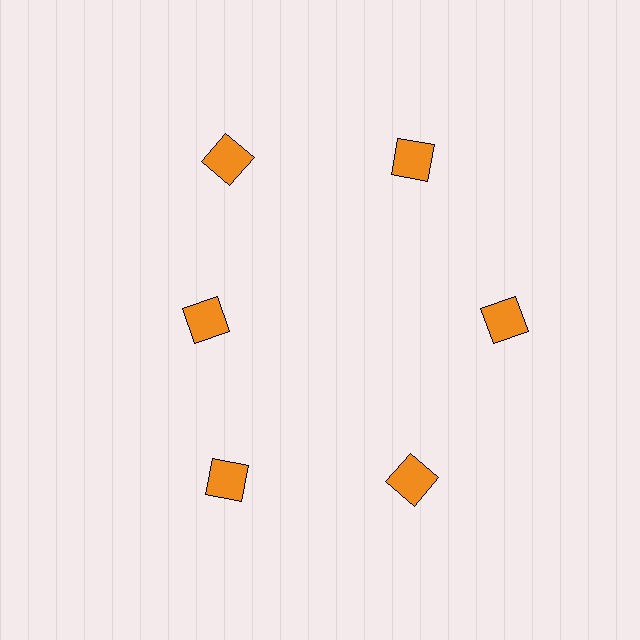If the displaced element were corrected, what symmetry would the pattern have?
It would have 6-fold rotational symmetry — the pattern would map onto itself every 60 degrees.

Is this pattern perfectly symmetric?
No. The 6 orange squares are arranged in a ring, but one element near the 9 o'clock position is pulled inward toward the center, breaking the 6-fold rotational symmetry.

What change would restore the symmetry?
The symmetry would be restored by moving it outward, back onto the ring so that all 6 squares sit at equal angles and equal distance from the center.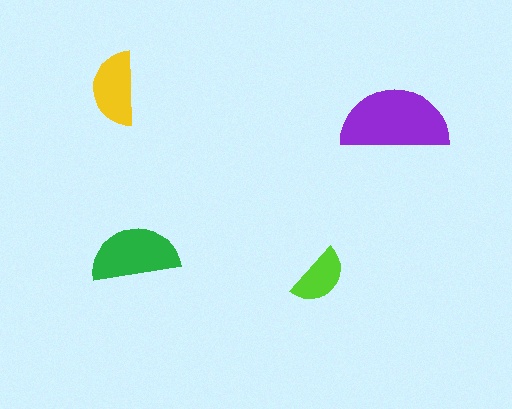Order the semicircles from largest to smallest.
the purple one, the green one, the yellow one, the lime one.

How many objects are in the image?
There are 4 objects in the image.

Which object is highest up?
The yellow semicircle is topmost.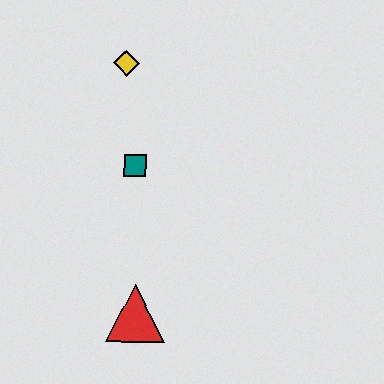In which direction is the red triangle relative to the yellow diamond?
The red triangle is below the yellow diamond.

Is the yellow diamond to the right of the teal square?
No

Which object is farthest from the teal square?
The red triangle is farthest from the teal square.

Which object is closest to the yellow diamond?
The teal square is closest to the yellow diamond.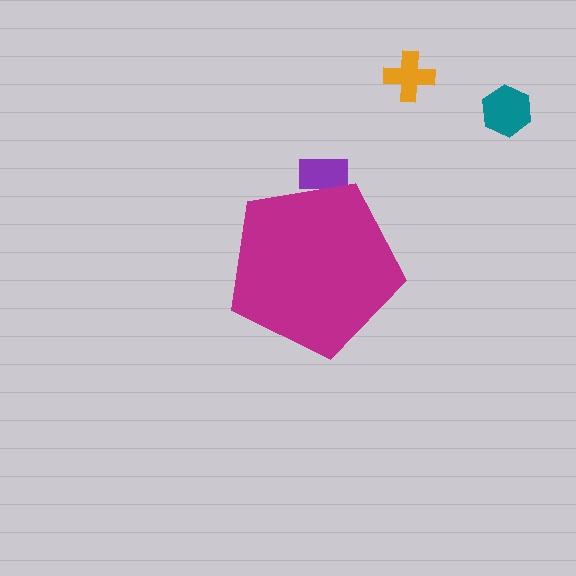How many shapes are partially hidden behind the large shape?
1 shape is partially hidden.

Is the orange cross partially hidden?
No, the orange cross is fully visible.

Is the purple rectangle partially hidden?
Yes, the purple rectangle is partially hidden behind the magenta pentagon.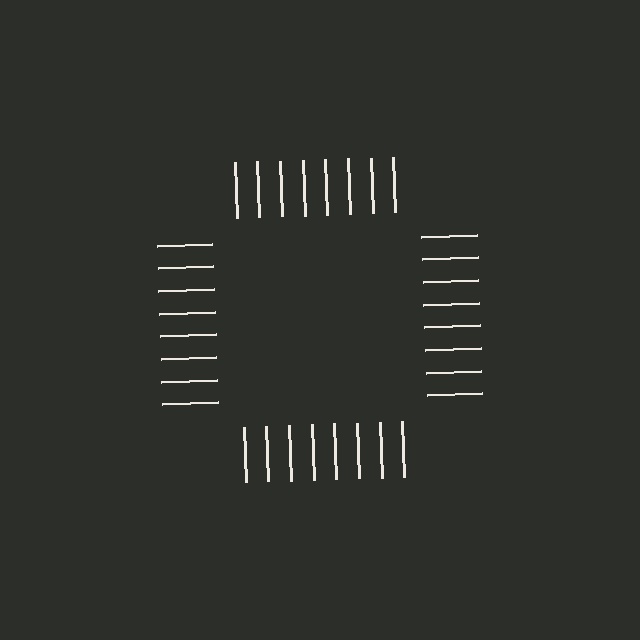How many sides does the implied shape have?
4 sides — the line-ends trace a square.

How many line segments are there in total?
32 — 8 along each of the 4 edges.